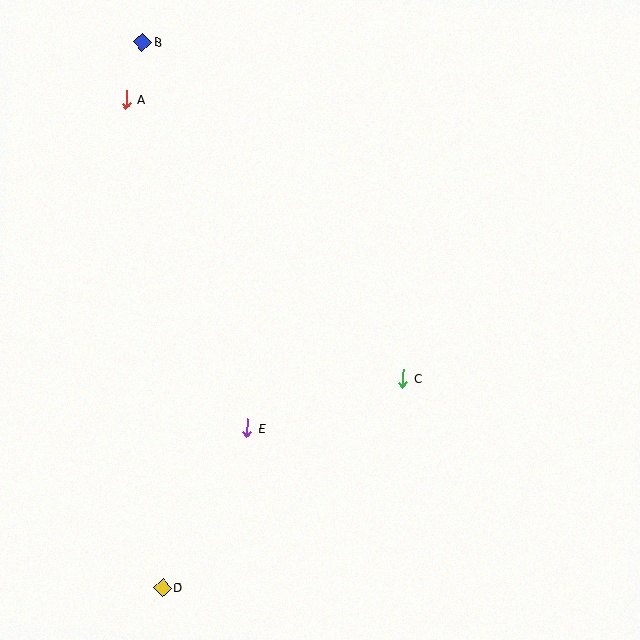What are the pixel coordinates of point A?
Point A is at (126, 99).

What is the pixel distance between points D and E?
The distance between D and E is 180 pixels.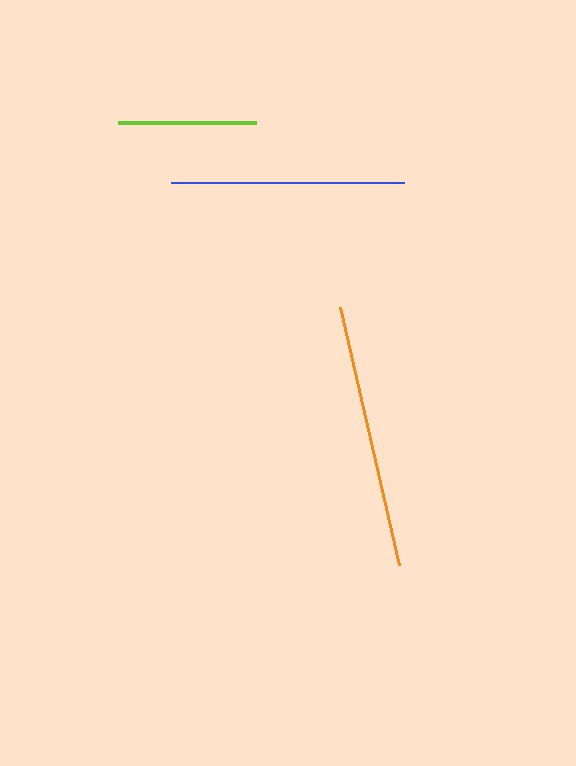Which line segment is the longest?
The orange line is the longest at approximately 264 pixels.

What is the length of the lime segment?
The lime segment is approximately 138 pixels long.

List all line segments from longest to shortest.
From longest to shortest: orange, blue, lime.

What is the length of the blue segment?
The blue segment is approximately 233 pixels long.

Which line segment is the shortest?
The lime line is the shortest at approximately 138 pixels.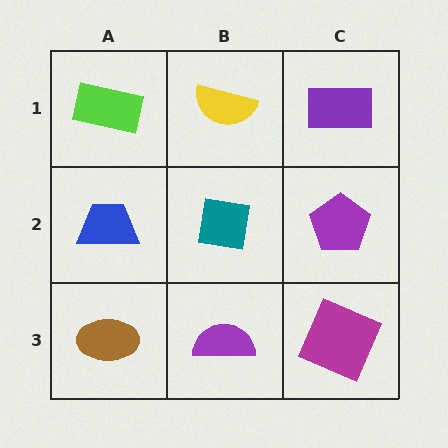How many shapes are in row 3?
3 shapes.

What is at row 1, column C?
A purple rectangle.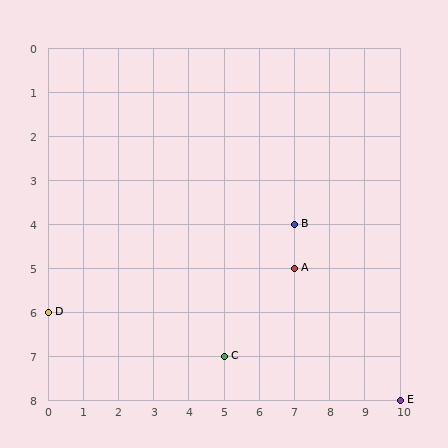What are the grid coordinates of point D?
Point D is at grid coordinates (0, 6).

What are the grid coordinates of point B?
Point B is at grid coordinates (7, 4).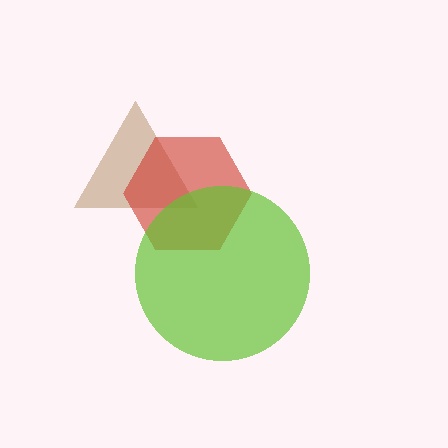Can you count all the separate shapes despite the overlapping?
Yes, there are 3 separate shapes.